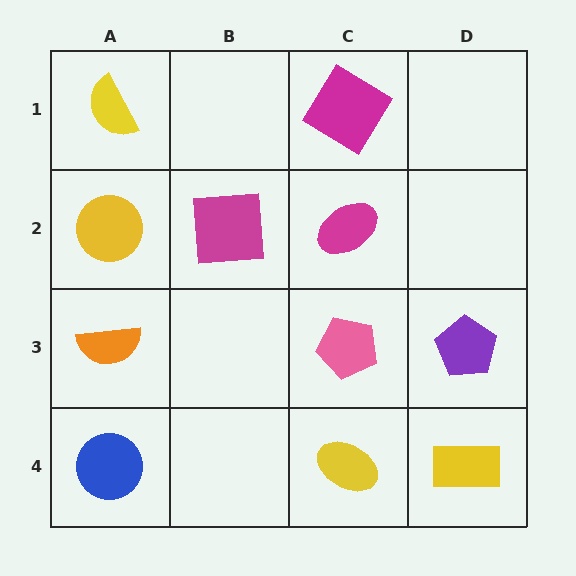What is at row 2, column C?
A magenta ellipse.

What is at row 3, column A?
An orange semicircle.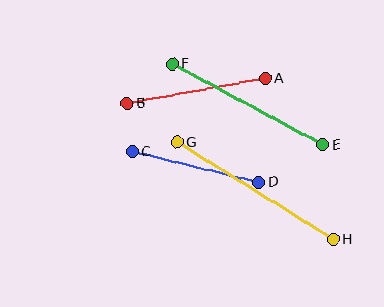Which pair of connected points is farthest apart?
Points G and H are farthest apart.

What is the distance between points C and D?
The distance is approximately 130 pixels.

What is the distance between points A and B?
The distance is approximately 140 pixels.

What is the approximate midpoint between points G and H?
The midpoint is at approximately (255, 191) pixels.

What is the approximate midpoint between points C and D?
The midpoint is at approximately (195, 167) pixels.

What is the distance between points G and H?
The distance is approximately 184 pixels.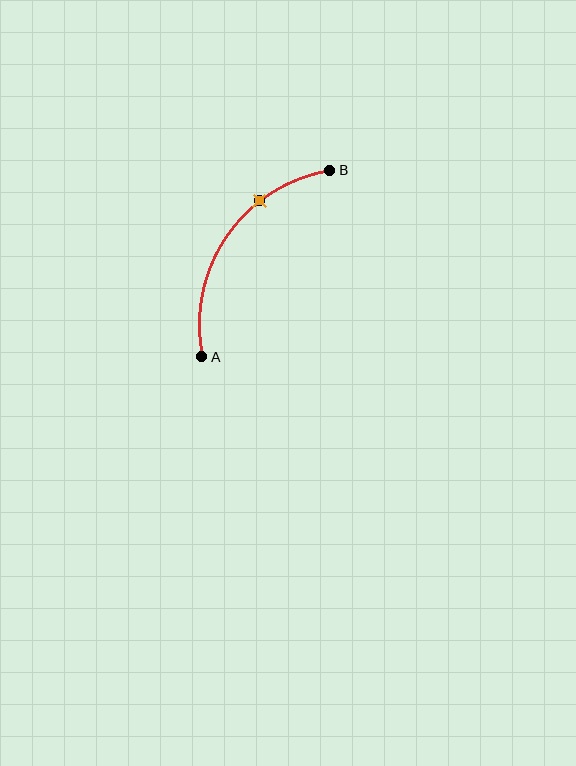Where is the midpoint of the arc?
The arc midpoint is the point on the curve farthest from the straight line joining A and B. It sits above and to the left of that line.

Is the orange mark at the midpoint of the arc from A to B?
No. The orange mark lies on the arc but is closer to endpoint B. The arc midpoint would be at the point on the curve equidistant along the arc from both A and B.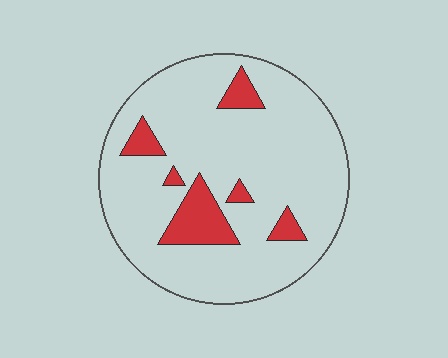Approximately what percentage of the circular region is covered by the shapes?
Approximately 15%.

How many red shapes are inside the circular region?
6.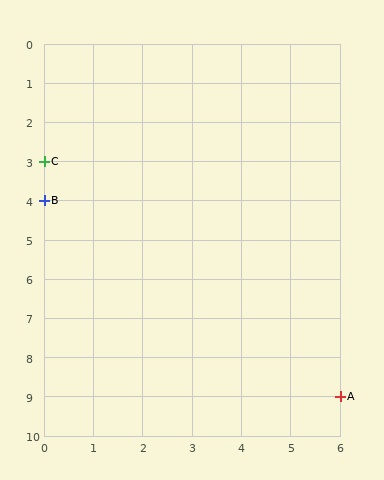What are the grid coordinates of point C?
Point C is at grid coordinates (0, 3).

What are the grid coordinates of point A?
Point A is at grid coordinates (6, 9).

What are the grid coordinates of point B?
Point B is at grid coordinates (0, 4).